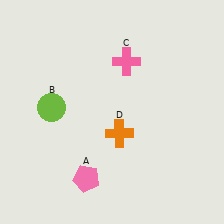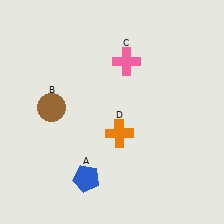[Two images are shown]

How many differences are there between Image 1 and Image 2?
There are 2 differences between the two images.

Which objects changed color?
A changed from pink to blue. B changed from lime to brown.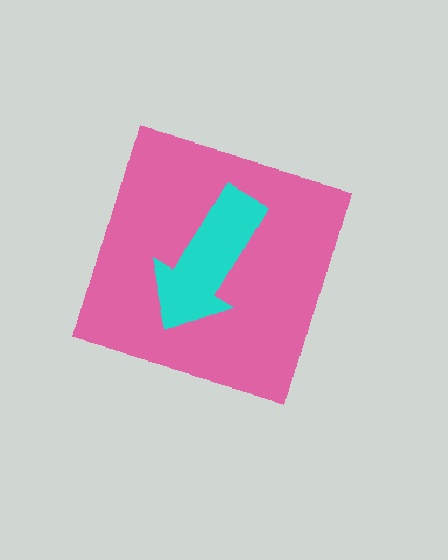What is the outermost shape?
The pink diamond.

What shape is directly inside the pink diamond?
The cyan arrow.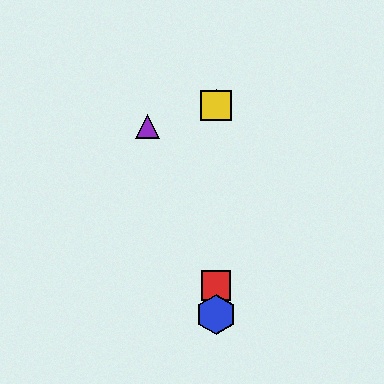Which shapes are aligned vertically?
The red square, the blue hexagon, the green hexagon, the yellow square are aligned vertically.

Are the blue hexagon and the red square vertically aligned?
Yes, both are at x≈216.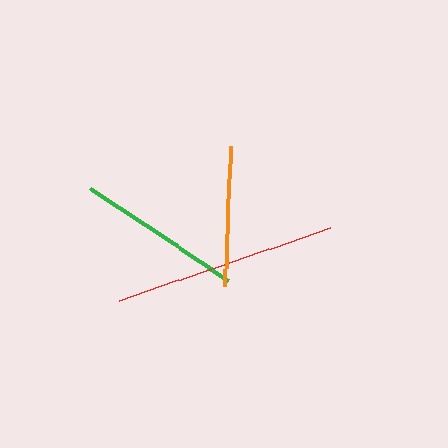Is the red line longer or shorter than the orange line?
The red line is longer than the orange line.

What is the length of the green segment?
The green segment is approximately 167 pixels long.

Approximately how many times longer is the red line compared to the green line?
The red line is approximately 1.3 times the length of the green line.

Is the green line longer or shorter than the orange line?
The green line is longer than the orange line.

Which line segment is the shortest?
The orange line is the shortest at approximately 140 pixels.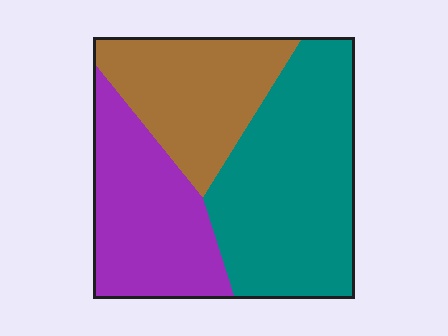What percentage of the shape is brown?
Brown covers roughly 25% of the shape.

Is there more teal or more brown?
Teal.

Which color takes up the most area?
Teal, at roughly 45%.